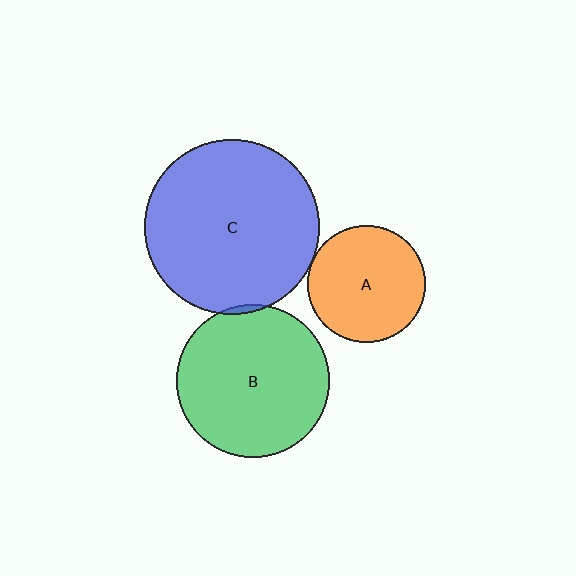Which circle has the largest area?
Circle C (blue).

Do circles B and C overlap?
Yes.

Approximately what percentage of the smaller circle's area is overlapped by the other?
Approximately 5%.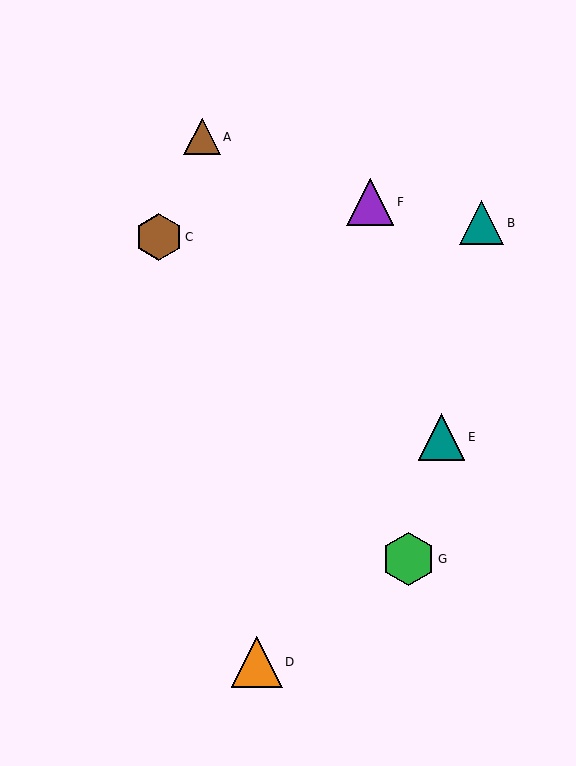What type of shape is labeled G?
Shape G is a green hexagon.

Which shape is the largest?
The green hexagon (labeled G) is the largest.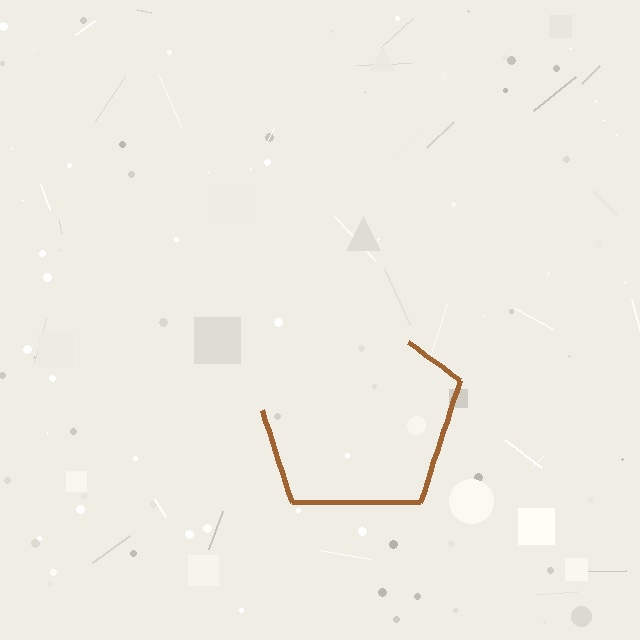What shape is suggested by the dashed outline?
The dashed outline suggests a pentagon.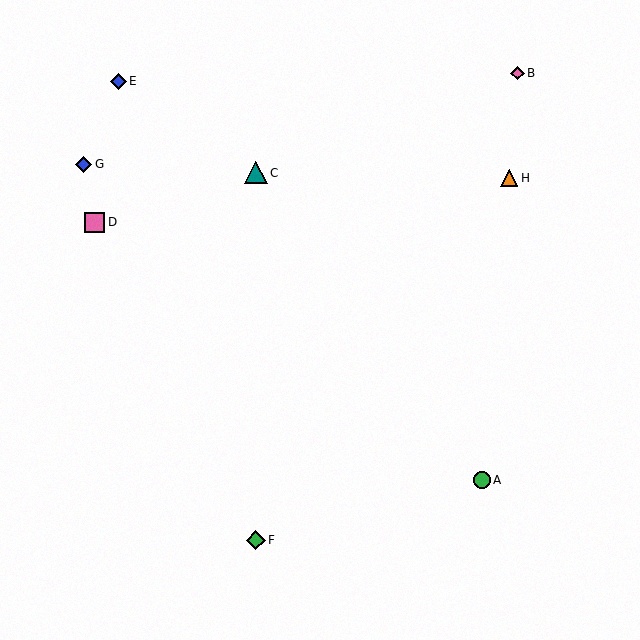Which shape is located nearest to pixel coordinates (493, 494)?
The green circle (labeled A) at (482, 480) is nearest to that location.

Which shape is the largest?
The teal triangle (labeled C) is the largest.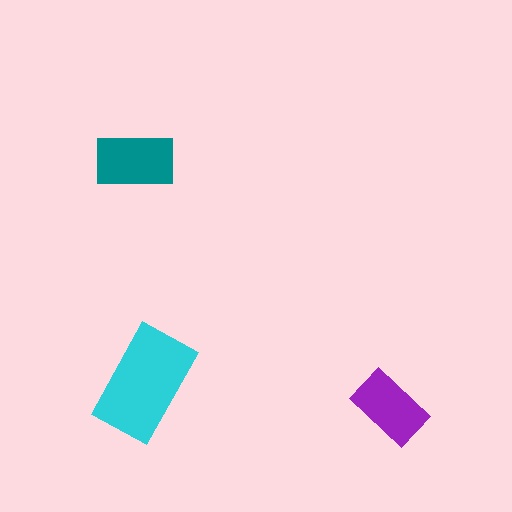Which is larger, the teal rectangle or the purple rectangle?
The teal one.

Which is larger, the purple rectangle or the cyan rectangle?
The cyan one.